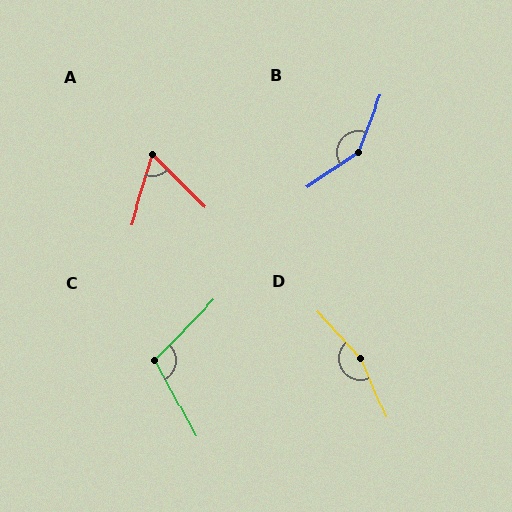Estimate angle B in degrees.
Approximately 145 degrees.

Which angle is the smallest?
A, at approximately 62 degrees.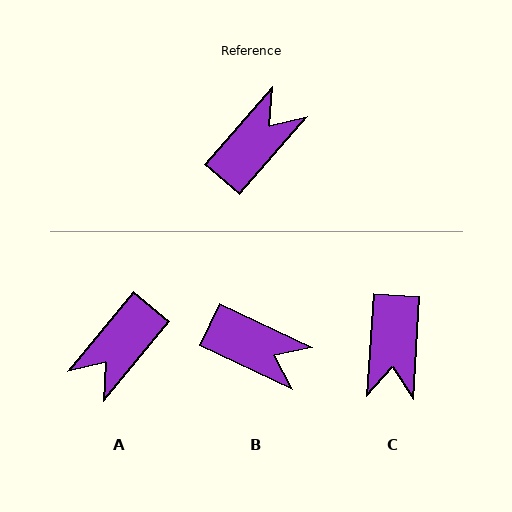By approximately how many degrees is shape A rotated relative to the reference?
Approximately 179 degrees clockwise.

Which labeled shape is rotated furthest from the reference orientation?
A, about 179 degrees away.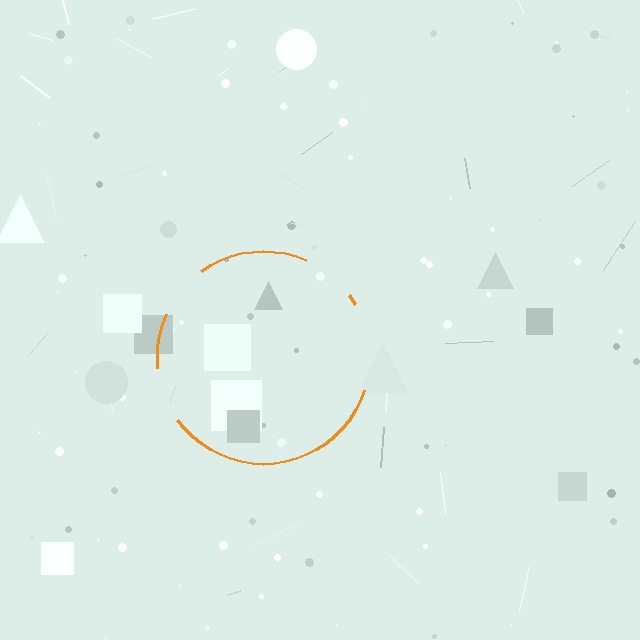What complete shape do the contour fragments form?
The contour fragments form a circle.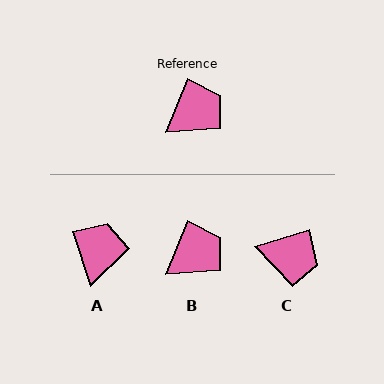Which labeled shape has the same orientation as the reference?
B.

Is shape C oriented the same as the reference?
No, it is off by about 51 degrees.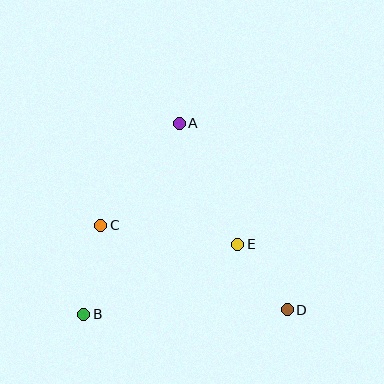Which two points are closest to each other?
Points D and E are closest to each other.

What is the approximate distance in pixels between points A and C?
The distance between A and C is approximately 129 pixels.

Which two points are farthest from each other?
Points A and D are farthest from each other.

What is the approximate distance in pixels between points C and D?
The distance between C and D is approximately 205 pixels.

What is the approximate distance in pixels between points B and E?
The distance between B and E is approximately 169 pixels.